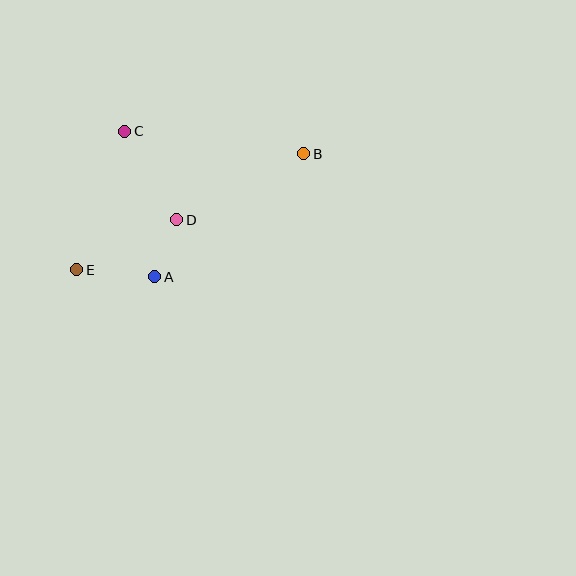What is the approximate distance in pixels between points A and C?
The distance between A and C is approximately 149 pixels.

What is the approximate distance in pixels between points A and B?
The distance between A and B is approximately 193 pixels.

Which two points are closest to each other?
Points A and D are closest to each other.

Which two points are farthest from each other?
Points B and E are farthest from each other.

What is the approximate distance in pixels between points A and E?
The distance between A and E is approximately 78 pixels.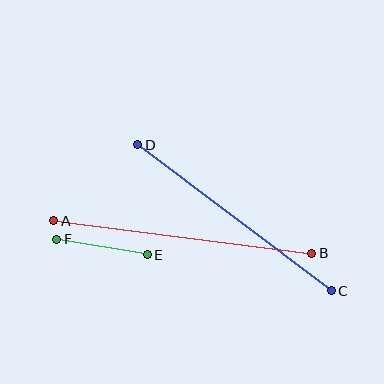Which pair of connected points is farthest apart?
Points A and B are farthest apart.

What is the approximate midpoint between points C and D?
The midpoint is at approximately (235, 218) pixels.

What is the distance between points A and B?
The distance is approximately 260 pixels.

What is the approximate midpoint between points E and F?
The midpoint is at approximately (102, 247) pixels.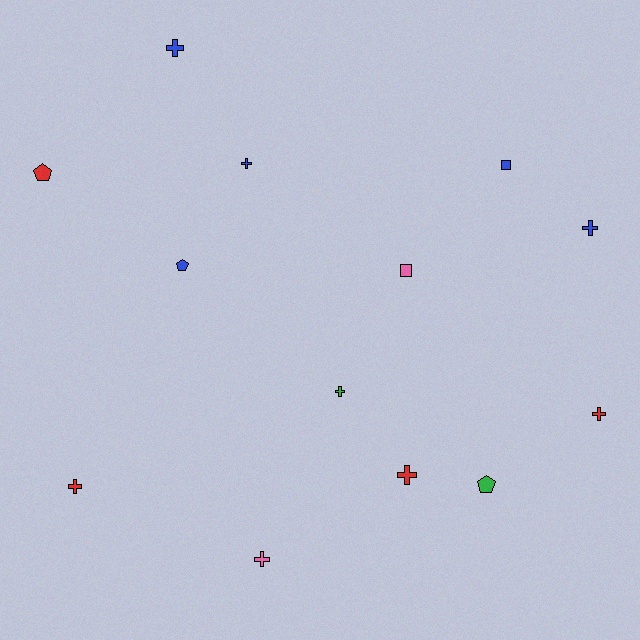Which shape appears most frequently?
Cross, with 8 objects.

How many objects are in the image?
There are 13 objects.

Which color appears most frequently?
Blue, with 5 objects.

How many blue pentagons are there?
There is 1 blue pentagon.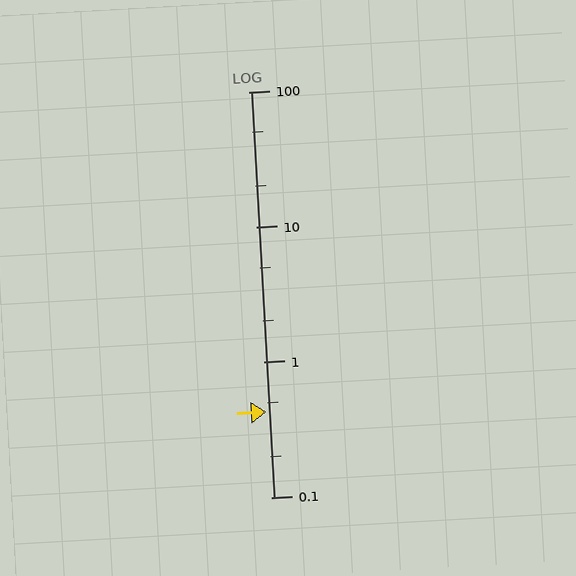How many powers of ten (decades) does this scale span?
The scale spans 3 decades, from 0.1 to 100.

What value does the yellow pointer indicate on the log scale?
The pointer indicates approximately 0.43.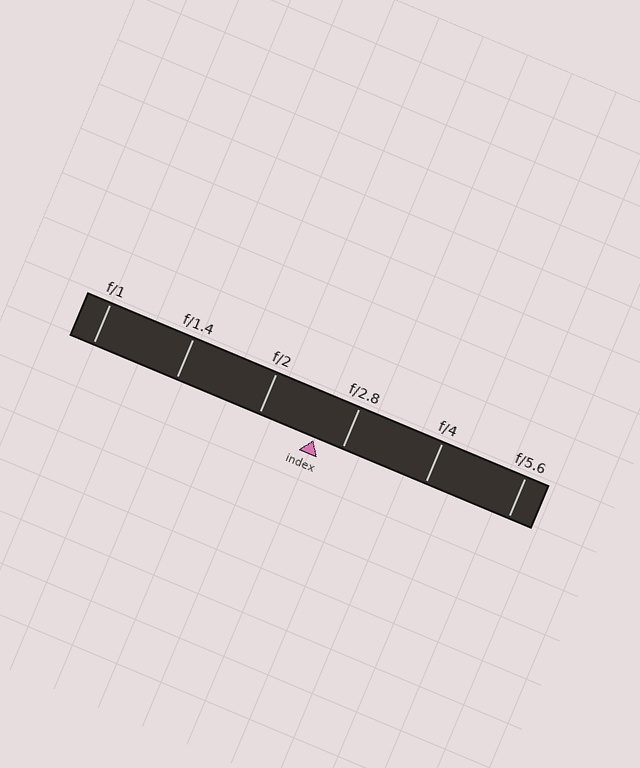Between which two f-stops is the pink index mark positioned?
The index mark is between f/2 and f/2.8.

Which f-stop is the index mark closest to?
The index mark is closest to f/2.8.